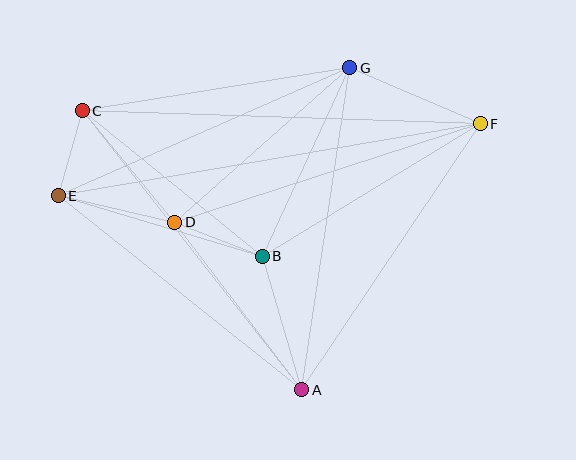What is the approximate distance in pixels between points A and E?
The distance between A and E is approximately 311 pixels.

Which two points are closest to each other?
Points C and E are closest to each other.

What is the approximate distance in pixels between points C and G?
The distance between C and G is approximately 271 pixels.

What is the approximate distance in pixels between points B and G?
The distance between B and G is approximately 208 pixels.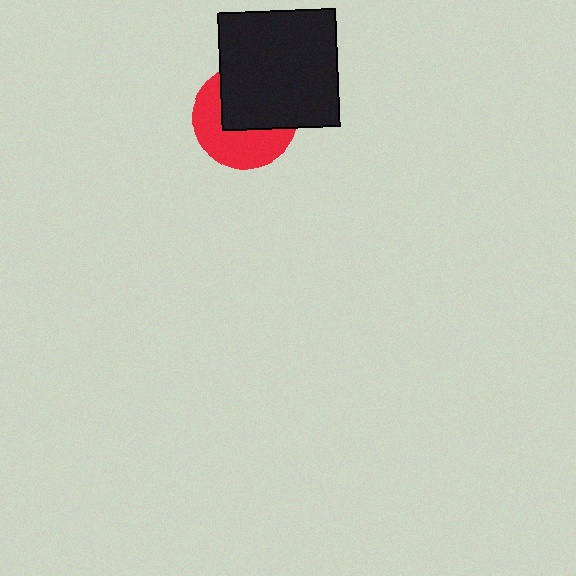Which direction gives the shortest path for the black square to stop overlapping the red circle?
Moving toward the upper-right gives the shortest separation.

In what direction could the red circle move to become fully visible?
The red circle could move toward the lower-left. That would shift it out from behind the black square entirely.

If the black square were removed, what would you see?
You would see the complete red circle.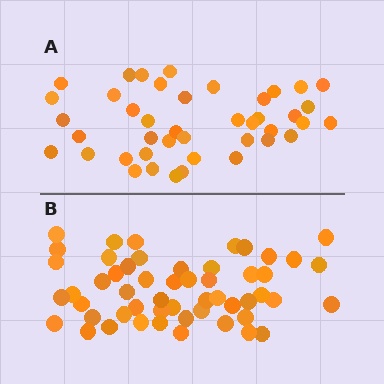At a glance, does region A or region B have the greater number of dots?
Region B (the bottom region) has more dots.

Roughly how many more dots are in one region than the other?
Region B has roughly 12 or so more dots than region A.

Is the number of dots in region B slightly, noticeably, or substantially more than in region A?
Region B has noticeably more, but not dramatically so. The ratio is roughly 1.3 to 1.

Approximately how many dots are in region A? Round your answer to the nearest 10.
About 40 dots. (The exact count is 42, which rounds to 40.)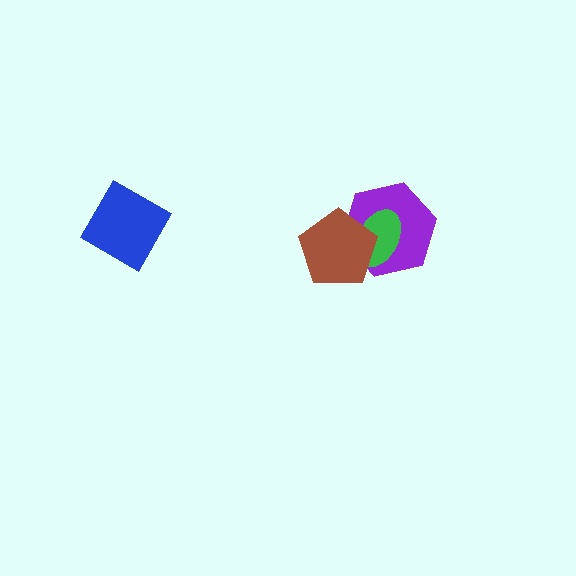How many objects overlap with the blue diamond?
0 objects overlap with the blue diamond.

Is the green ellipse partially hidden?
Yes, it is partially covered by another shape.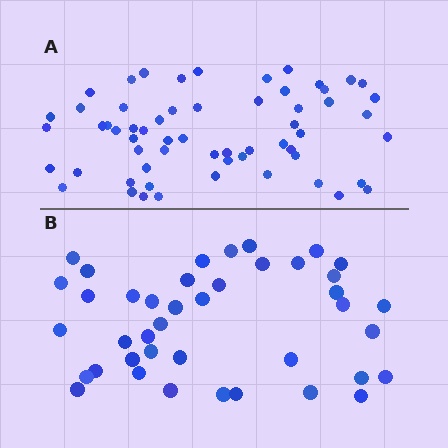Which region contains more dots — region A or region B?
Region A (the top region) has more dots.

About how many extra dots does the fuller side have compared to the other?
Region A has approximately 20 more dots than region B.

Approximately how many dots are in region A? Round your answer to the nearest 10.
About 60 dots.